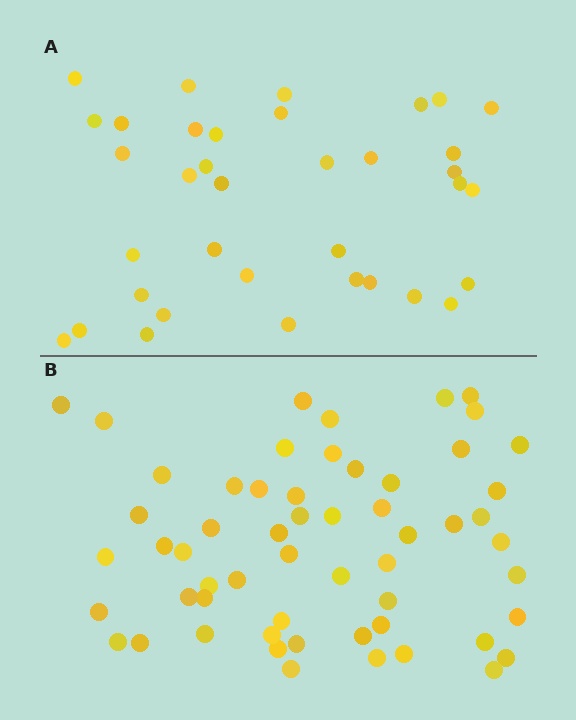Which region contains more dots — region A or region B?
Region B (the bottom region) has more dots.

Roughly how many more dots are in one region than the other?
Region B has approximately 20 more dots than region A.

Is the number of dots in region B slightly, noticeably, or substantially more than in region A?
Region B has substantially more. The ratio is roughly 1.6 to 1.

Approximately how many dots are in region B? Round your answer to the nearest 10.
About 60 dots. (The exact count is 57, which rounds to 60.)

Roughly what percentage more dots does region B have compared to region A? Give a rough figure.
About 60% more.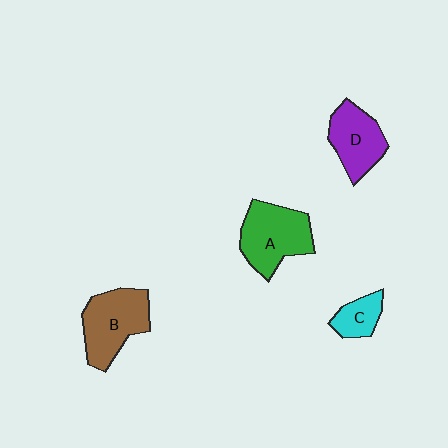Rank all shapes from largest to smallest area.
From largest to smallest: A (green), B (brown), D (purple), C (cyan).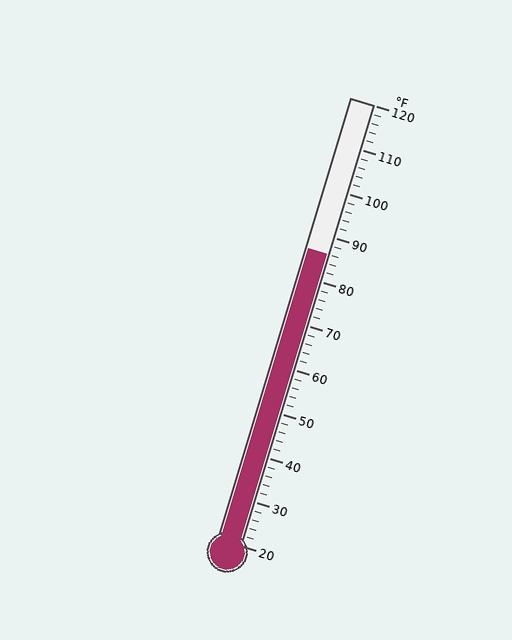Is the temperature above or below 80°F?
The temperature is above 80°F.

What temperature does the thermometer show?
The thermometer shows approximately 86°F.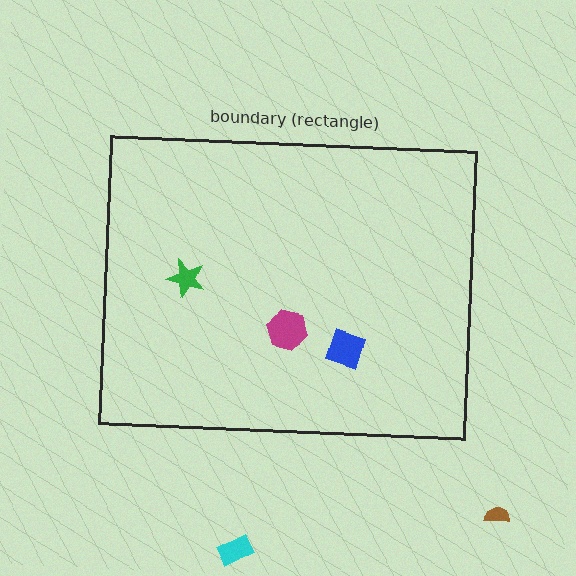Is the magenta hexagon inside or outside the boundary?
Inside.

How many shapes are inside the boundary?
3 inside, 2 outside.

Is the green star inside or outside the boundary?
Inside.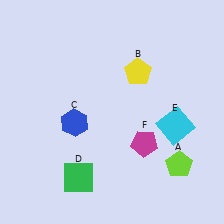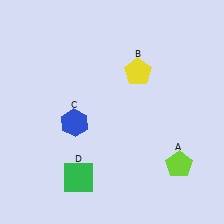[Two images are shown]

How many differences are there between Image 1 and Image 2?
There are 2 differences between the two images.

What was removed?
The cyan square (E), the magenta pentagon (F) were removed in Image 2.